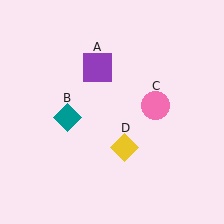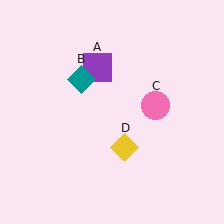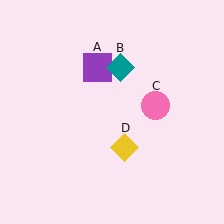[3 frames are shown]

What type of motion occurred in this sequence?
The teal diamond (object B) rotated clockwise around the center of the scene.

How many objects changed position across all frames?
1 object changed position: teal diamond (object B).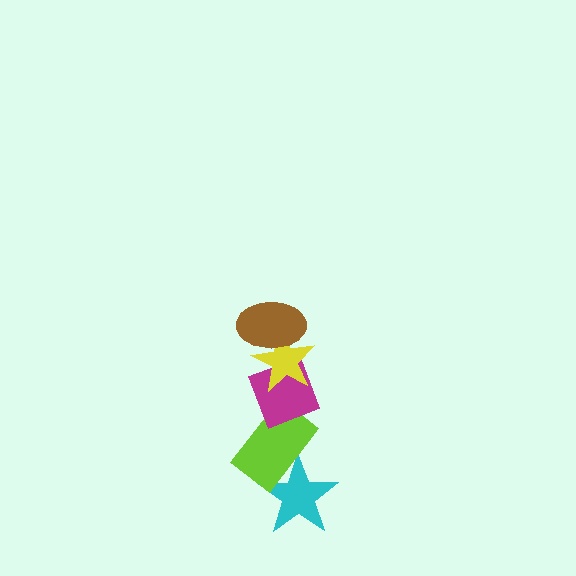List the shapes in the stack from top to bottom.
From top to bottom: the brown ellipse, the yellow star, the magenta diamond, the lime rectangle, the cyan star.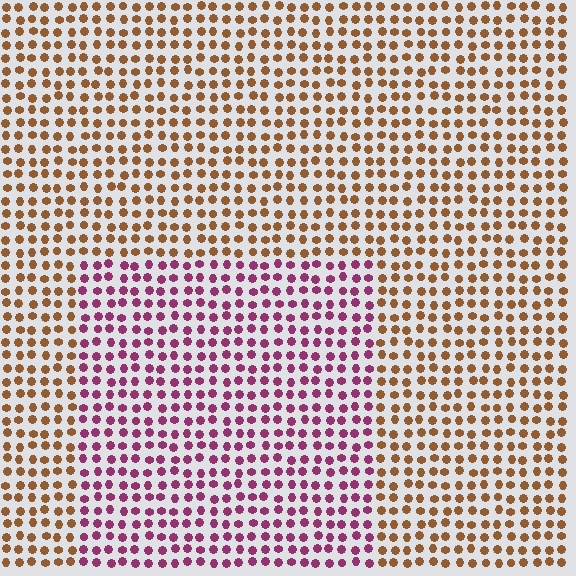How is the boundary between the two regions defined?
The boundary is defined purely by a slight shift in hue (about 65 degrees). Spacing, size, and orientation are identical on both sides.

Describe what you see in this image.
The image is filled with small brown elements in a uniform arrangement. A rectangle-shaped region is visible where the elements are tinted to a slightly different hue, forming a subtle color boundary.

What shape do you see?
I see a rectangle.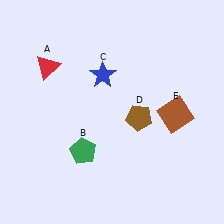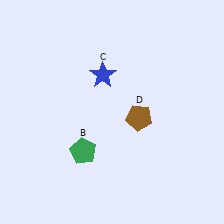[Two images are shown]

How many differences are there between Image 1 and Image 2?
There are 2 differences between the two images.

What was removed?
The red triangle (A), the brown square (E) were removed in Image 2.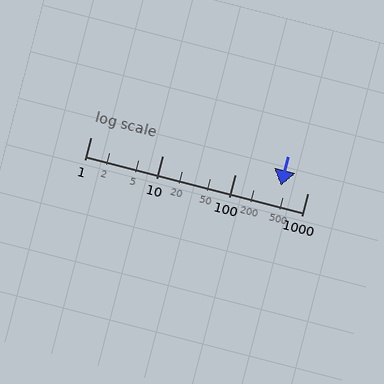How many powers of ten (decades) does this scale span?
The scale spans 3 decades, from 1 to 1000.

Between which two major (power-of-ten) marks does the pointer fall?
The pointer is between 100 and 1000.